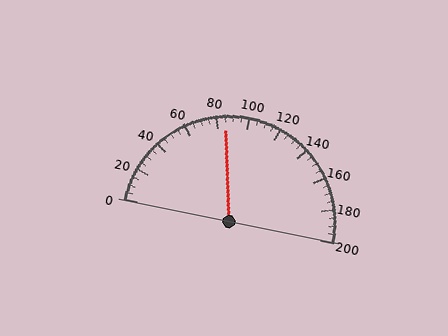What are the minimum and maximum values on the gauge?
The gauge ranges from 0 to 200.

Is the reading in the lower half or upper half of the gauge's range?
The reading is in the lower half of the range (0 to 200).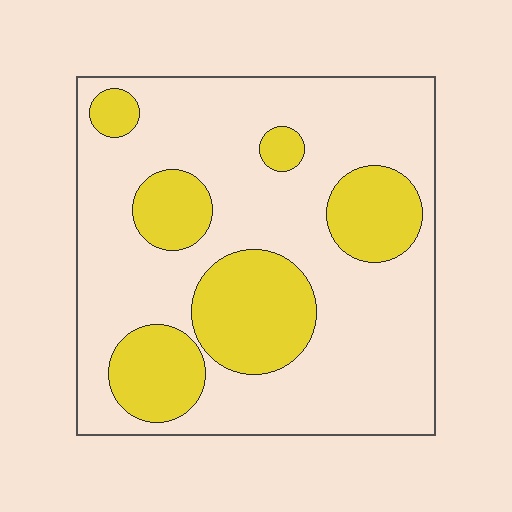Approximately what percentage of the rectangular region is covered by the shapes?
Approximately 30%.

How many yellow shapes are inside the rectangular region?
6.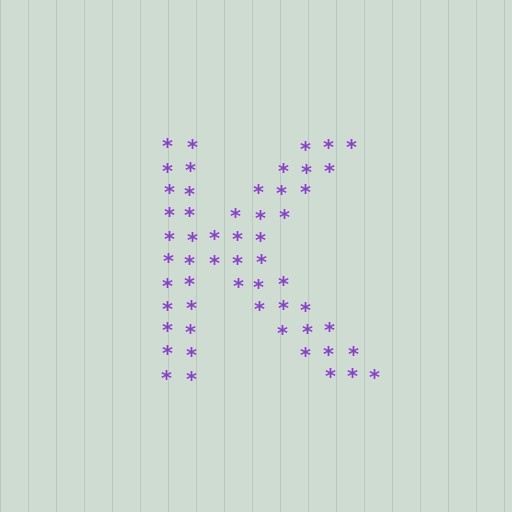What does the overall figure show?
The overall figure shows the letter K.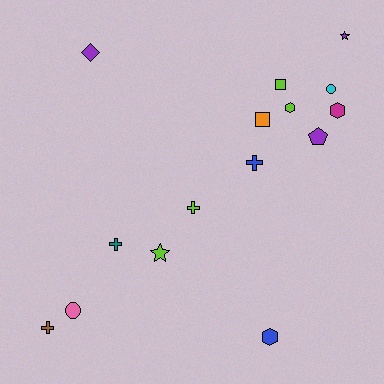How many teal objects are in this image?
There is 1 teal object.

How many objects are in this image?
There are 15 objects.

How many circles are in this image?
There are 2 circles.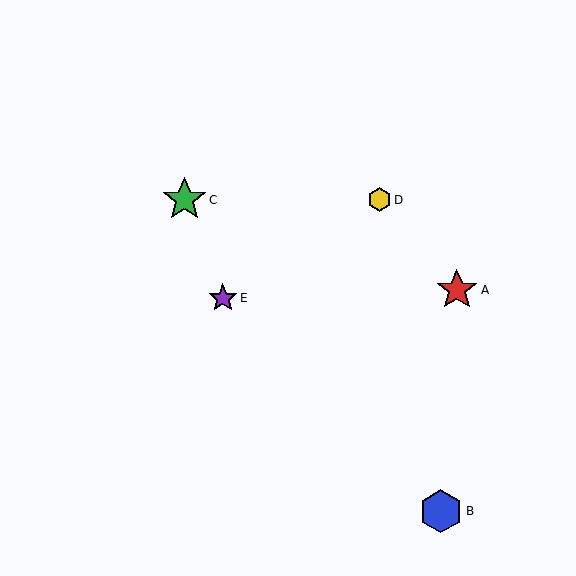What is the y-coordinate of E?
Object E is at y≈298.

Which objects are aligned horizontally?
Objects C, D are aligned horizontally.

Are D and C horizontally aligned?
Yes, both are at y≈200.